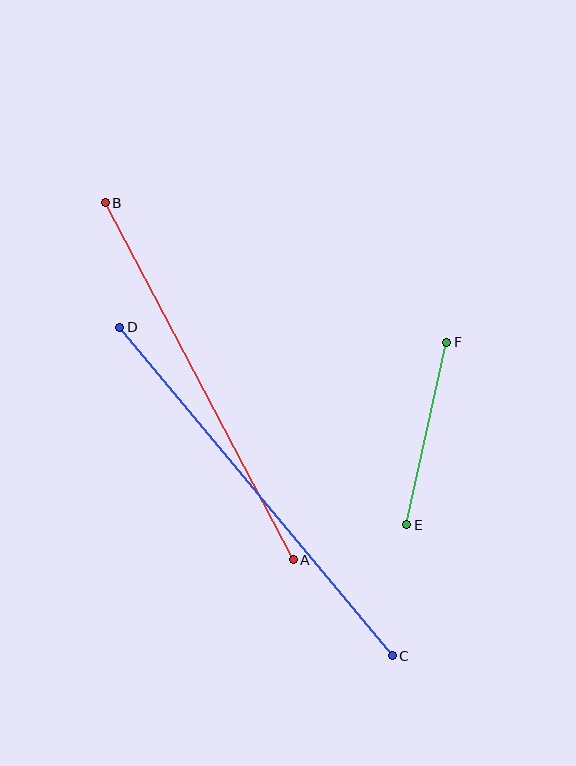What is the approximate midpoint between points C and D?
The midpoint is at approximately (256, 492) pixels.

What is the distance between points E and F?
The distance is approximately 187 pixels.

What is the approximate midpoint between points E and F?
The midpoint is at approximately (427, 433) pixels.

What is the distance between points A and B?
The distance is approximately 403 pixels.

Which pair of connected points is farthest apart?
Points C and D are farthest apart.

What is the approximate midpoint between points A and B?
The midpoint is at approximately (199, 381) pixels.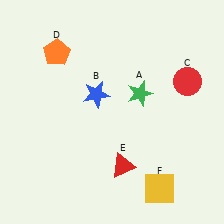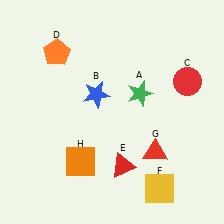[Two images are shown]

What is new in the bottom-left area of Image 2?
An orange square (H) was added in the bottom-left area of Image 2.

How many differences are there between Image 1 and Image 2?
There are 2 differences between the two images.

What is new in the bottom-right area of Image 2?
A red triangle (G) was added in the bottom-right area of Image 2.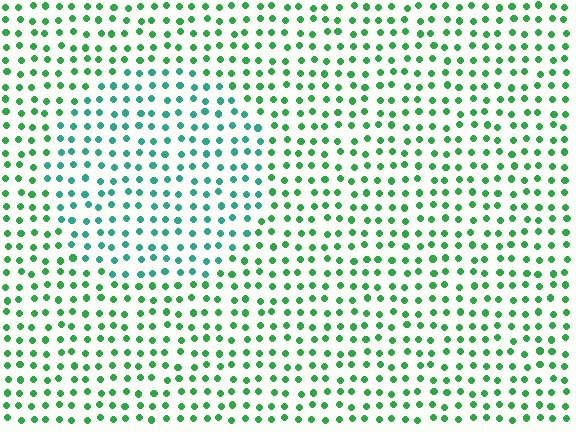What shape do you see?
I see a circle.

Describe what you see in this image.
The image is filled with small green elements in a uniform arrangement. A circle-shaped region is visible where the elements are tinted to a slightly different hue, forming a subtle color boundary.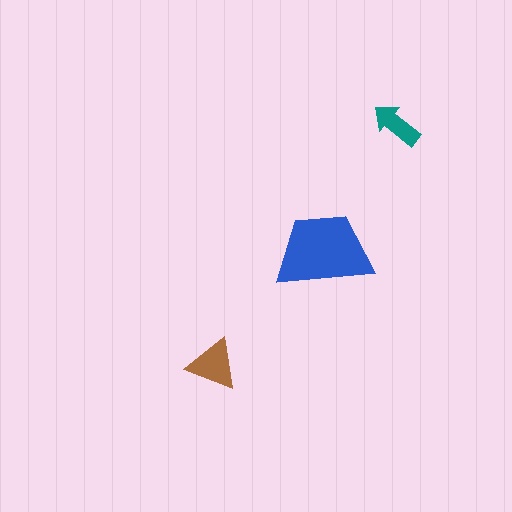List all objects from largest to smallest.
The blue trapezoid, the brown triangle, the teal arrow.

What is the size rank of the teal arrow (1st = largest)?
3rd.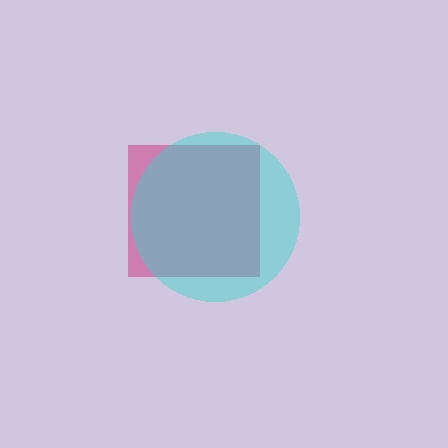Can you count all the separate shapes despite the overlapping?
Yes, there are 2 separate shapes.